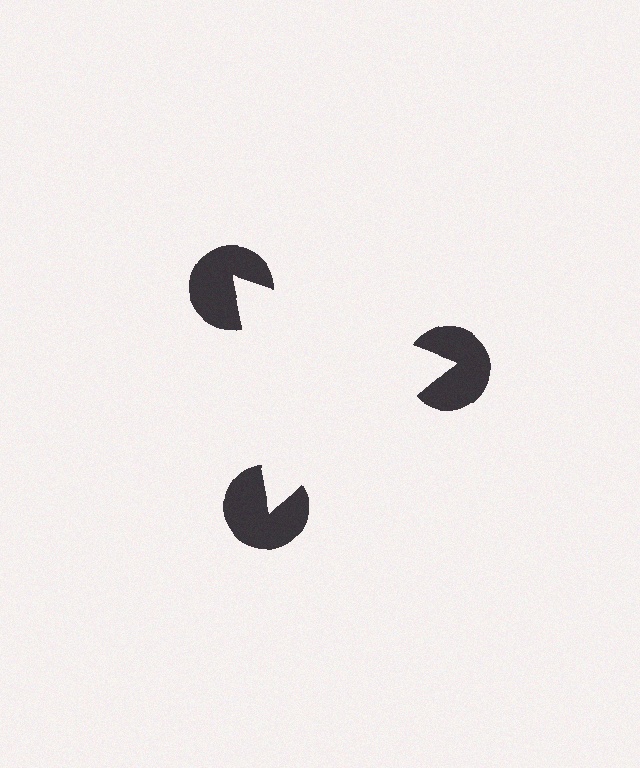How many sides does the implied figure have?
3 sides.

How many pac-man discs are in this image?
There are 3 — one at each vertex of the illusory triangle.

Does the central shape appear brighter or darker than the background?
It typically appears slightly brighter than the background, even though no actual brightness change is drawn.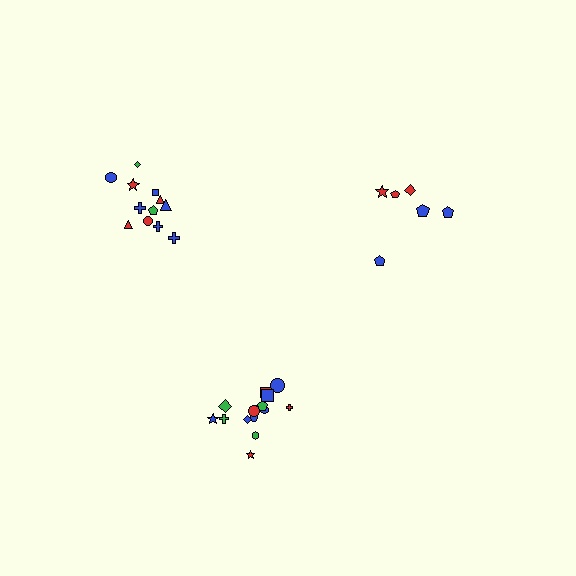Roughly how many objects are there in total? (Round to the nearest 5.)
Roughly 35 objects in total.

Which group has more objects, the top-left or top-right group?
The top-left group.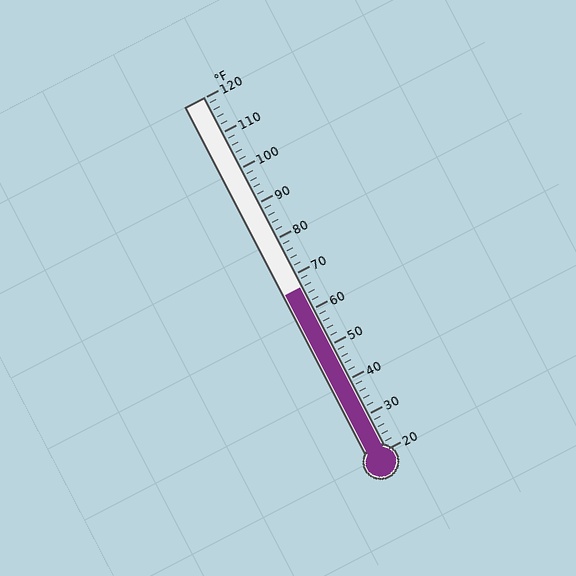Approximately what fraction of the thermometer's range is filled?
The thermometer is filled to approximately 45% of its range.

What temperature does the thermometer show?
The thermometer shows approximately 66°F.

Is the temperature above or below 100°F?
The temperature is below 100°F.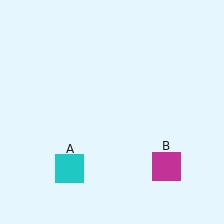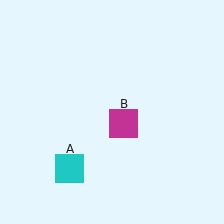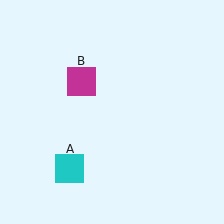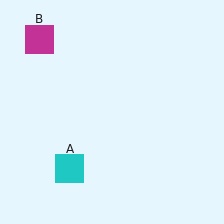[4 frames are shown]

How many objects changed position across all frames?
1 object changed position: magenta square (object B).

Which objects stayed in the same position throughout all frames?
Cyan square (object A) remained stationary.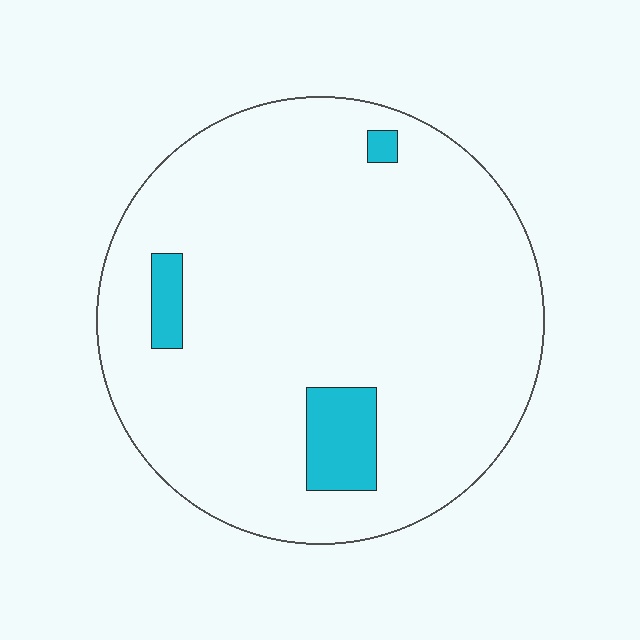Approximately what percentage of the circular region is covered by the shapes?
Approximately 5%.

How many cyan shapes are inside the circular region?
3.